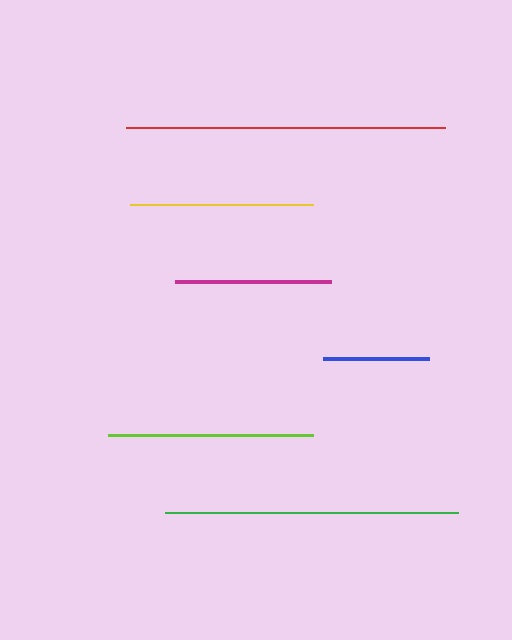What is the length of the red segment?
The red segment is approximately 319 pixels long.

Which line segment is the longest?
The red line is the longest at approximately 319 pixels.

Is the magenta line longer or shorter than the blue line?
The magenta line is longer than the blue line.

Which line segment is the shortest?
The blue line is the shortest at approximately 106 pixels.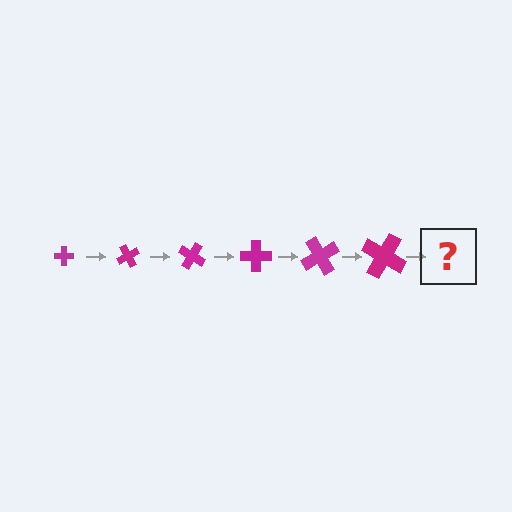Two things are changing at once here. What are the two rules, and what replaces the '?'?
The two rules are that the cross grows larger each step and it rotates 60 degrees each step. The '?' should be a cross, larger than the previous one and rotated 360 degrees from the start.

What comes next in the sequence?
The next element should be a cross, larger than the previous one and rotated 360 degrees from the start.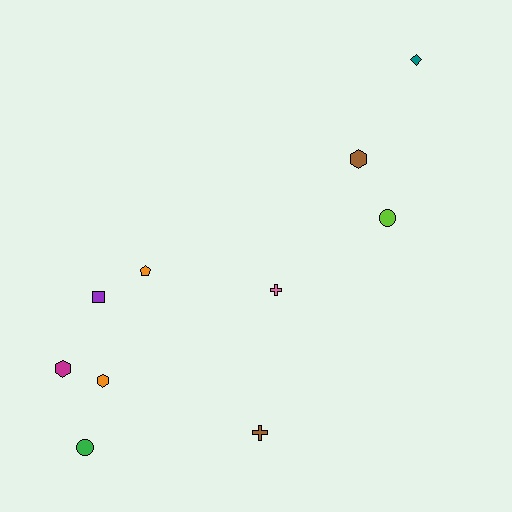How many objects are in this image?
There are 10 objects.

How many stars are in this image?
There are no stars.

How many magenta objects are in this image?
There is 1 magenta object.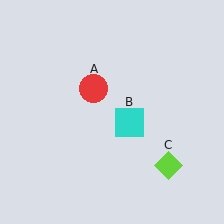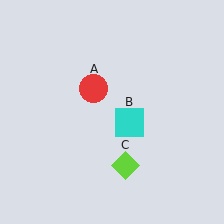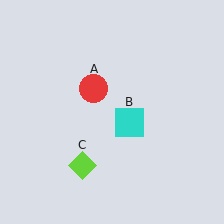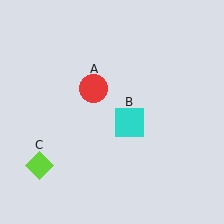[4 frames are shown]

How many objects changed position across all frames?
1 object changed position: lime diamond (object C).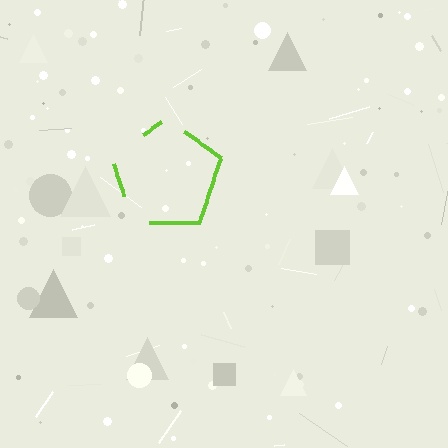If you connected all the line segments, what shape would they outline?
They would outline a pentagon.